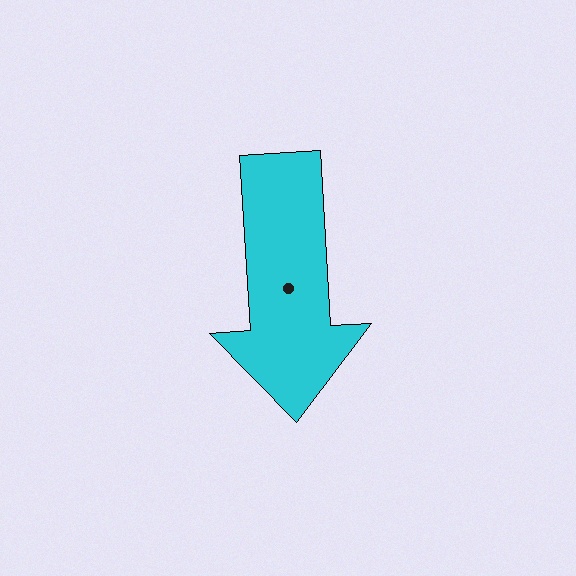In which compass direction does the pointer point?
South.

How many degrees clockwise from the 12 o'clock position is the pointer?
Approximately 176 degrees.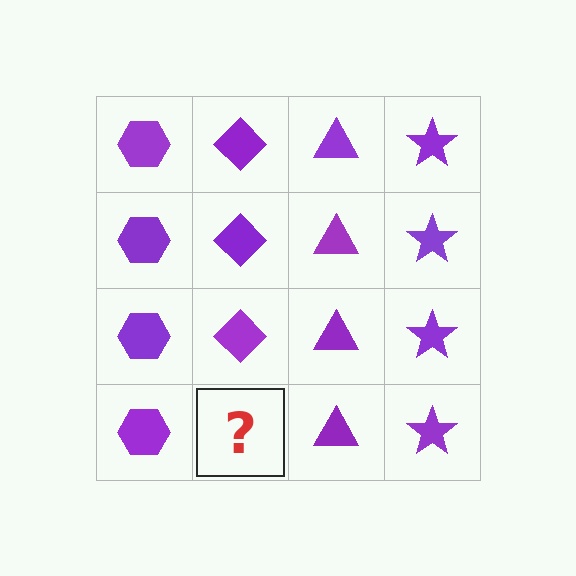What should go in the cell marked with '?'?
The missing cell should contain a purple diamond.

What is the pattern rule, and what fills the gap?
The rule is that each column has a consistent shape. The gap should be filled with a purple diamond.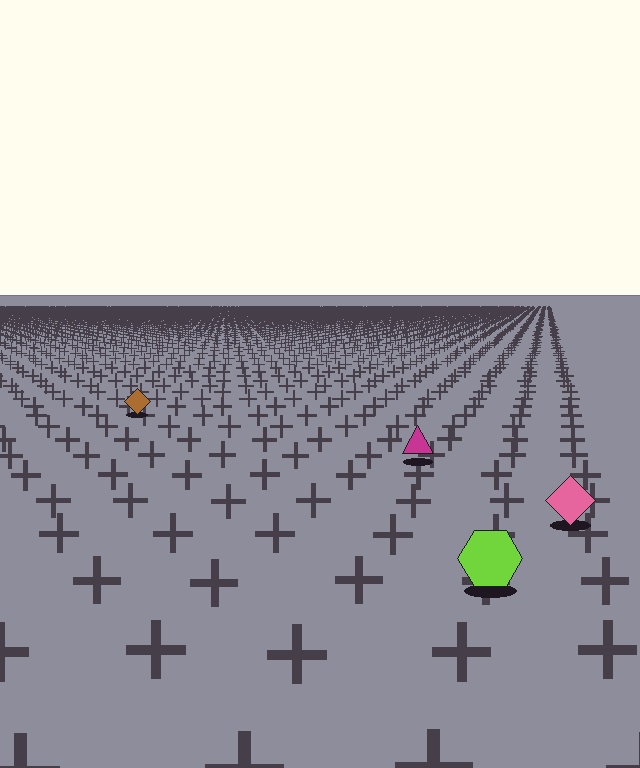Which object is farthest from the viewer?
The brown diamond is farthest from the viewer. It appears smaller and the ground texture around it is denser.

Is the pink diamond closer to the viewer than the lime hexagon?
No. The lime hexagon is closer — you can tell from the texture gradient: the ground texture is coarser near it.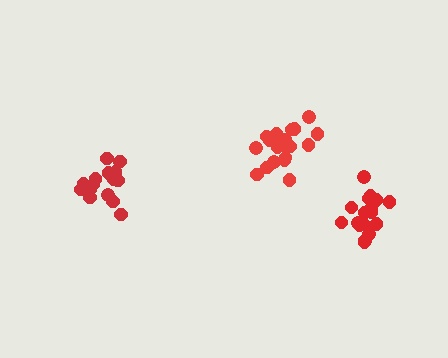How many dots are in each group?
Group 1: 15 dots, Group 2: 17 dots, Group 3: 21 dots (53 total).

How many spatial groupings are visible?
There are 3 spatial groupings.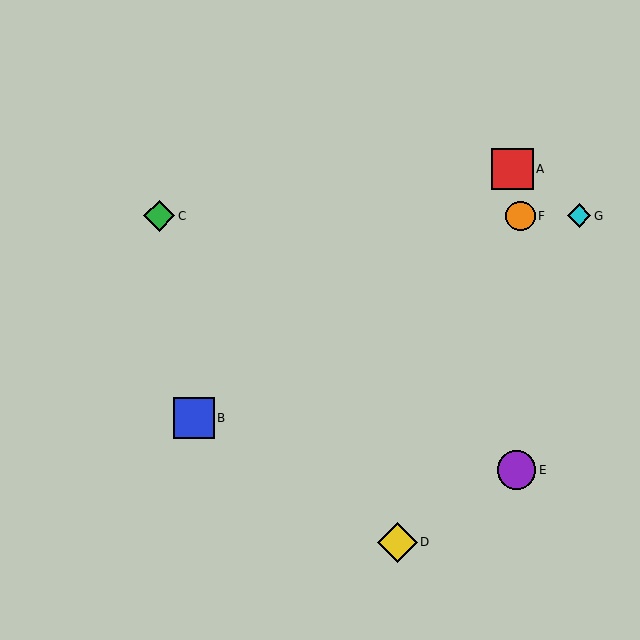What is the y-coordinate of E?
Object E is at y≈470.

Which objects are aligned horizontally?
Objects C, F, G are aligned horizontally.